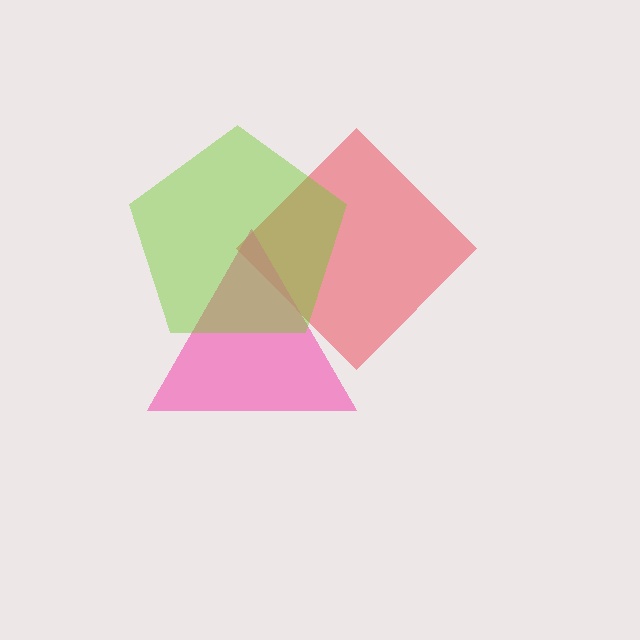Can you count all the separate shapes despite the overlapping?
Yes, there are 3 separate shapes.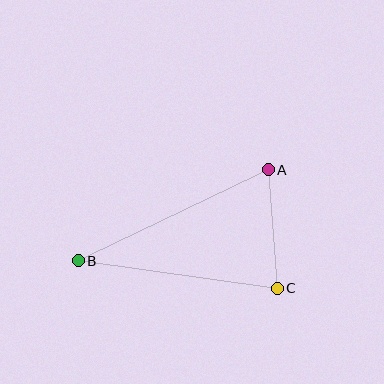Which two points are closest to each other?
Points A and C are closest to each other.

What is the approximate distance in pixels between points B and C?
The distance between B and C is approximately 201 pixels.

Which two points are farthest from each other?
Points A and B are farthest from each other.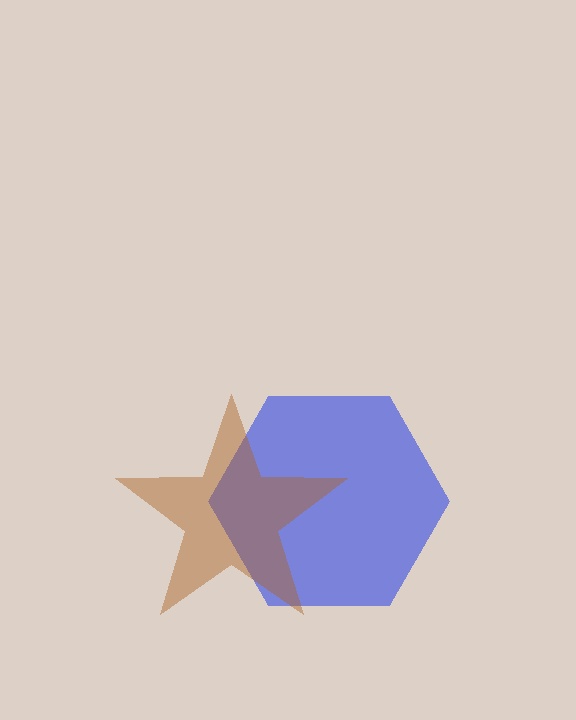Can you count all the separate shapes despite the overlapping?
Yes, there are 2 separate shapes.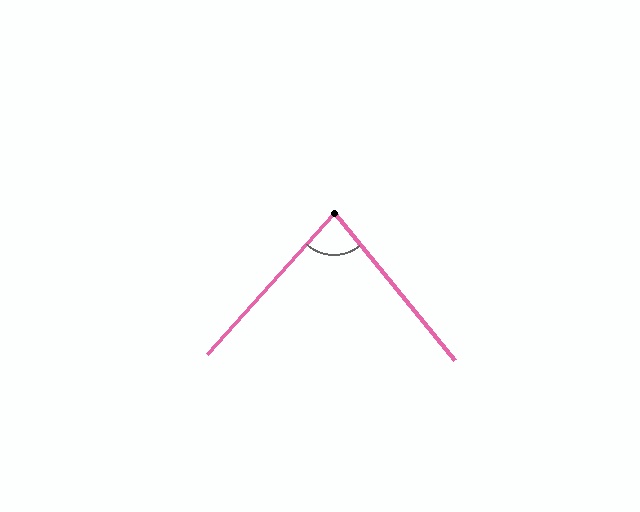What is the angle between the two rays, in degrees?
Approximately 81 degrees.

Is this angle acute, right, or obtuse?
It is acute.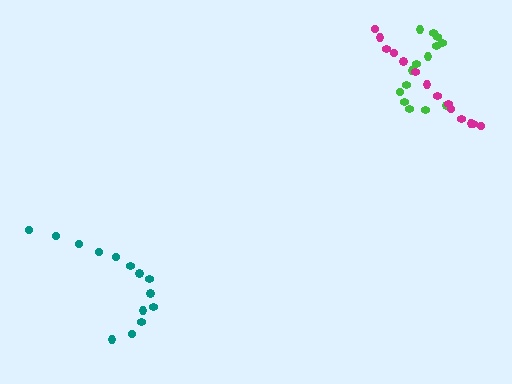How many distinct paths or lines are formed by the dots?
There are 3 distinct paths.